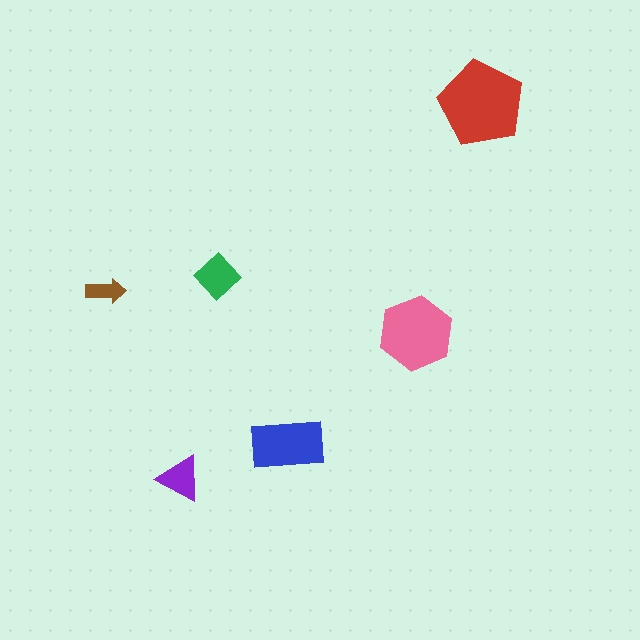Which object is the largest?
The red pentagon.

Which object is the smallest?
The brown arrow.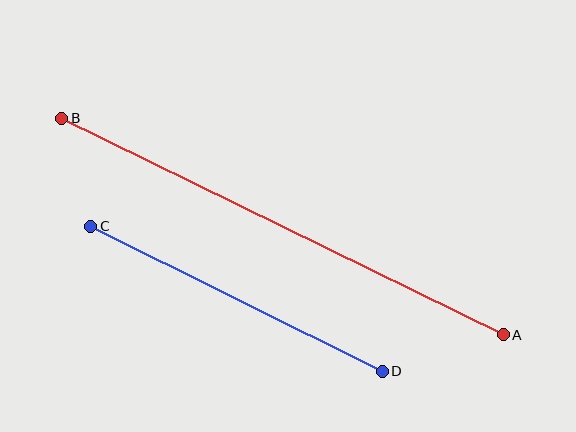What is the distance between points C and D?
The distance is approximately 326 pixels.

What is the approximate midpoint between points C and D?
The midpoint is at approximately (236, 299) pixels.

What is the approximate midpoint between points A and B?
The midpoint is at approximately (283, 227) pixels.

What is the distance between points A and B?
The distance is approximately 492 pixels.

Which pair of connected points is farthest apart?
Points A and B are farthest apart.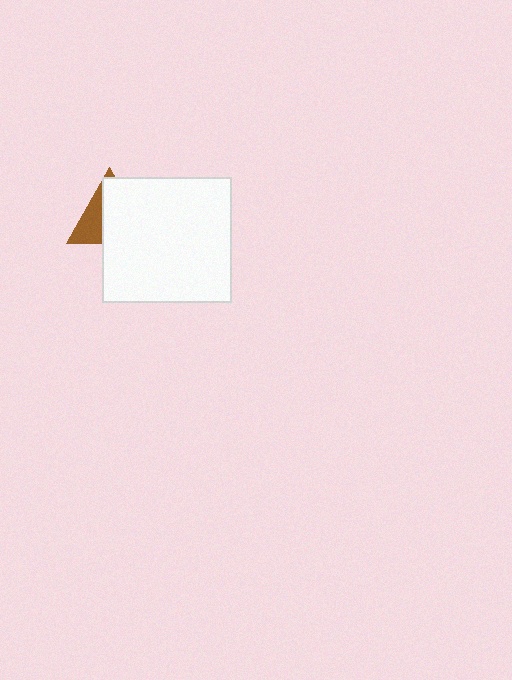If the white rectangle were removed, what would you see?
You would see the complete brown triangle.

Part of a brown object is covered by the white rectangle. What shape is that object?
It is a triangle.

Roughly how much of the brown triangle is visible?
A small part of it is visible (roughly 35%).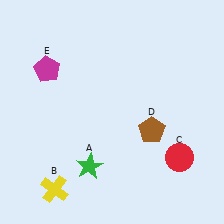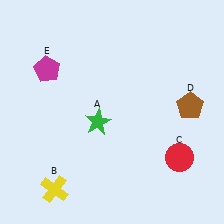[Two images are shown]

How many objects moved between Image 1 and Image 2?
2 objects moved between the two images.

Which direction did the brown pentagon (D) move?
The brown pentagon (D) moved right.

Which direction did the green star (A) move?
The green star (A) moved up.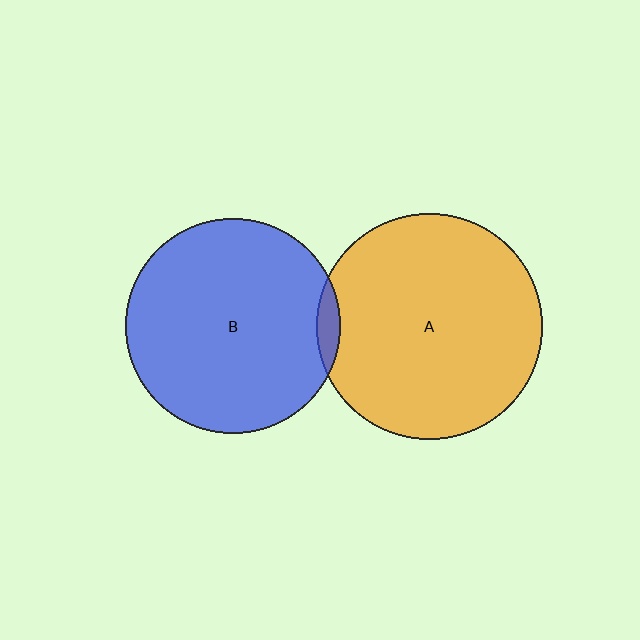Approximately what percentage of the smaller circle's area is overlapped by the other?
Approximately 5%.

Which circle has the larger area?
Circle A (orange).